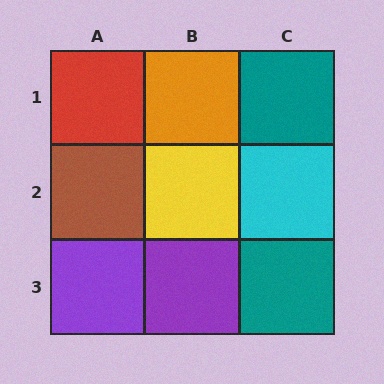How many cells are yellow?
1 cell is yellow.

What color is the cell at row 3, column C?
Teal.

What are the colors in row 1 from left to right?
Red, orange, teal.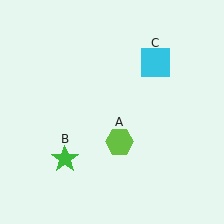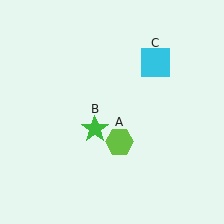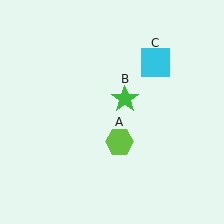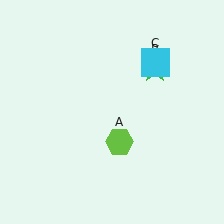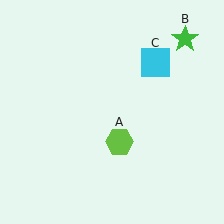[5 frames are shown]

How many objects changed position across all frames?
1 object changed position: green star (object B).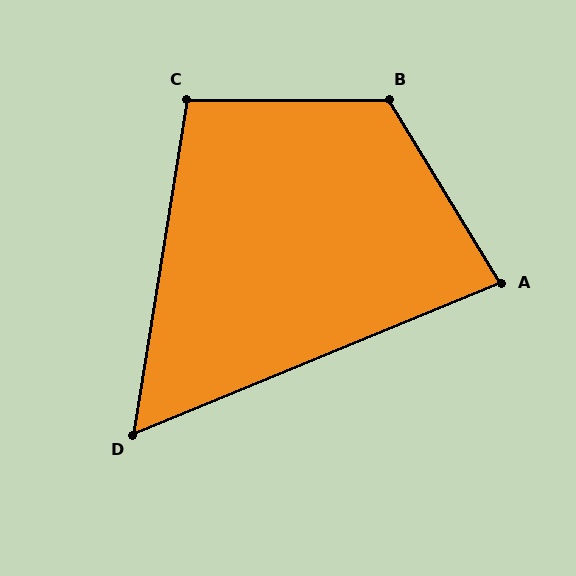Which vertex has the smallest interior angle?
D, at approximately 59 degrees.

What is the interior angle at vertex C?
Approximately 99 degrees (obtuse).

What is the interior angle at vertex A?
Approximately 81 degrees (acute).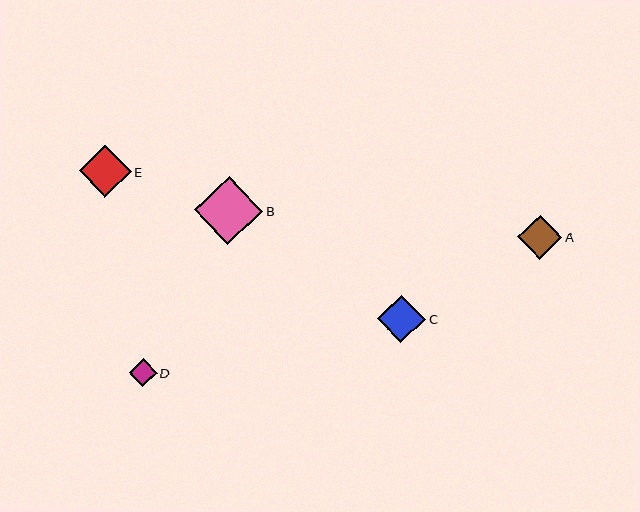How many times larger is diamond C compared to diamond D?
Diamond C is approximately 1.7 times the size of diamond D.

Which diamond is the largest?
Diamond B is the largest with a size of approximately 68 pixels.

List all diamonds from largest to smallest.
From largest to smallest: B, E, C, A, D.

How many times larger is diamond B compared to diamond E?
Diamond B is approximately 1.3 times the size of diamond E.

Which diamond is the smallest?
Diamond D is the smallest with a size of approximately 28 pixels.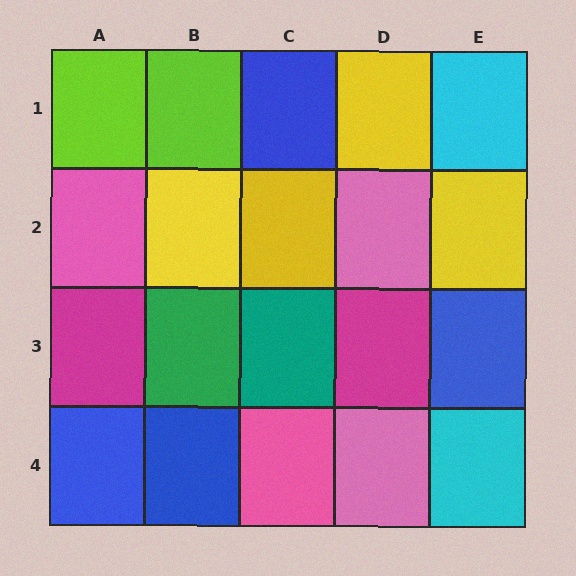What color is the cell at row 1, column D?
Yellow.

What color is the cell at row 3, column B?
Green.